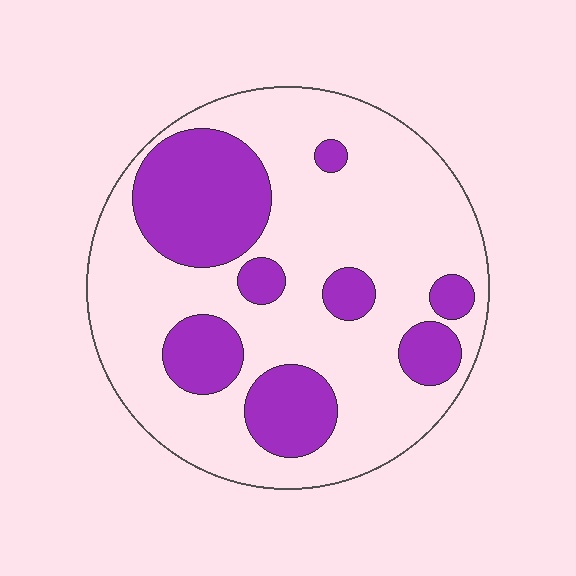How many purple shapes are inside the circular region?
8.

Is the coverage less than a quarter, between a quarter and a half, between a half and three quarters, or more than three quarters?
Between a quarter and a half.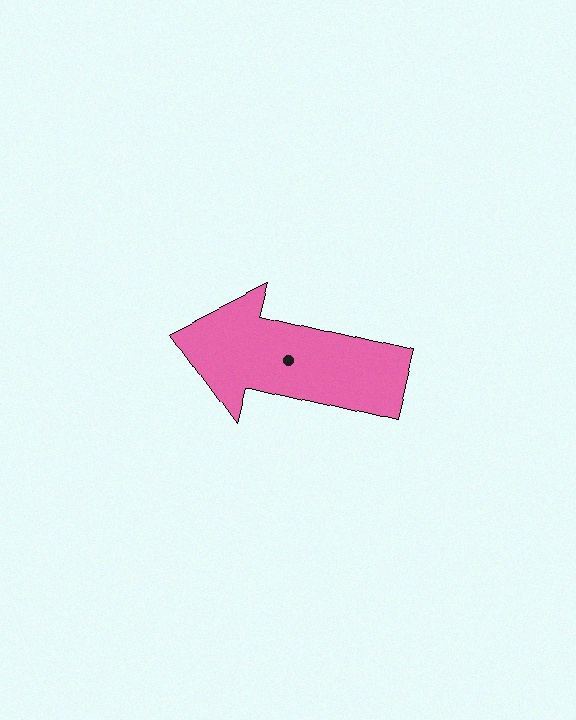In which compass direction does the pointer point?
West.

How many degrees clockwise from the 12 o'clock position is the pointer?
Approximately 284 degrees.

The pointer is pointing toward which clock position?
Roughly 9 o'clock.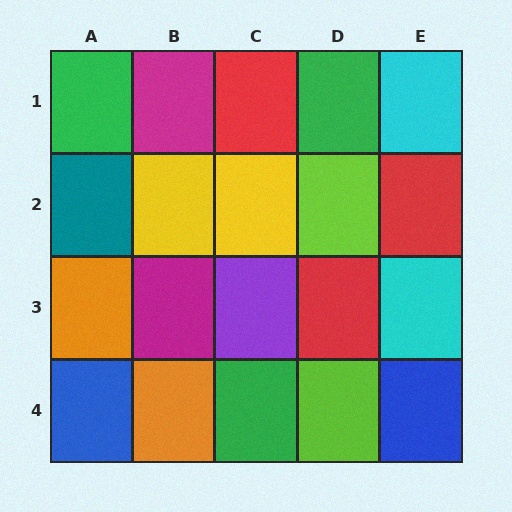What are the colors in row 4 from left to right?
Blue, orange, green, lime, blue.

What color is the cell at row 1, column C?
Red.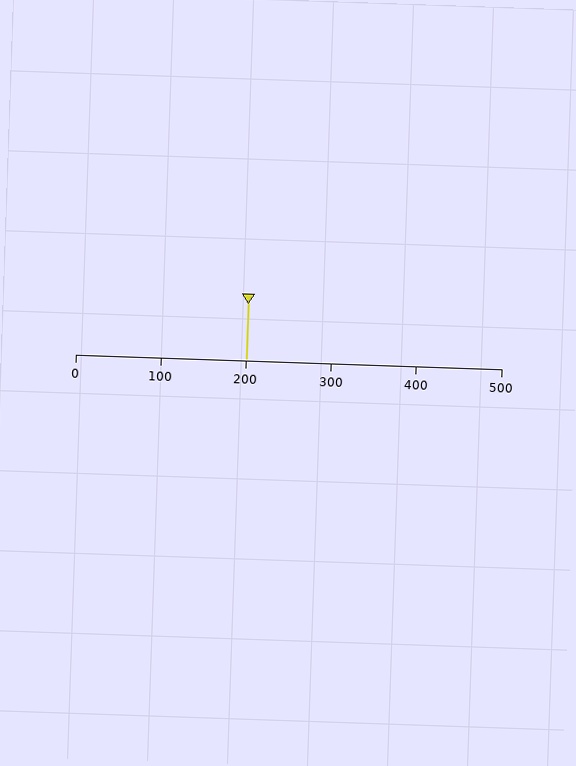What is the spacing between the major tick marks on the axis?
The major ticks are spaced 100 apart.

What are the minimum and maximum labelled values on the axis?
The axis runs from 0 to 500.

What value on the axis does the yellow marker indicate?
The marker indicates approximately 200.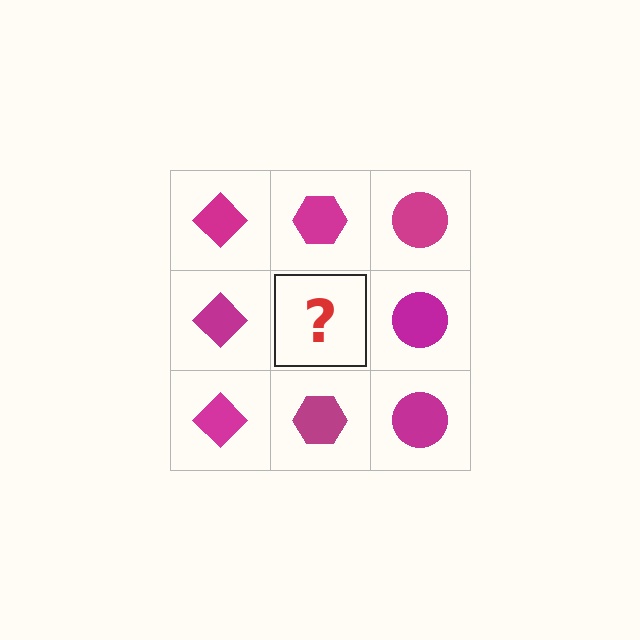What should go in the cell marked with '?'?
The missing cell should contain a magenta hexagon.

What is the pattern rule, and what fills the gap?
The rule is that each column has a consistent shape. The gap should be filled with a magenta hexagon.